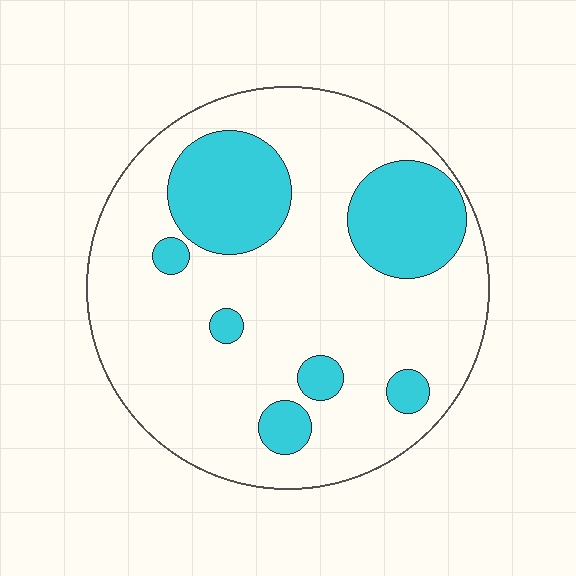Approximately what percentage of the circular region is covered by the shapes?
Approximately 25%.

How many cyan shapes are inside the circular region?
7.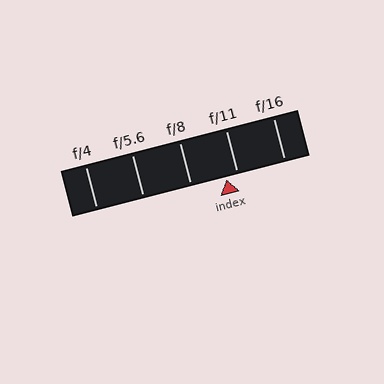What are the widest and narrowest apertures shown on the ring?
The widest aperture shown is f/4 and the narrowest is f/16.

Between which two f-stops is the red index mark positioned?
The index mark is between f/8 and f/11.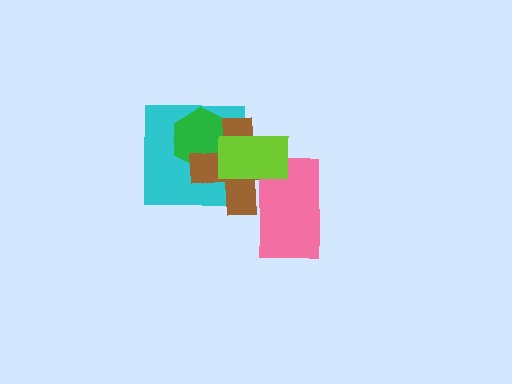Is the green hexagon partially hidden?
Yes, it is partially covered by another shape.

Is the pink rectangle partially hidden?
Yes, it is partially covered by another shape.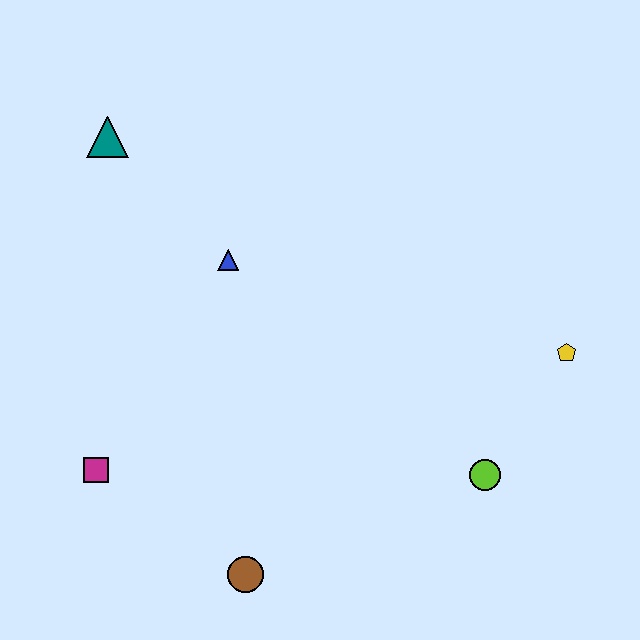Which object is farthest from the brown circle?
The teal triangle is farthest from the brown circle.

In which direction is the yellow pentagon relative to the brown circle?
The yellow pentagon is to the right of the brown circle.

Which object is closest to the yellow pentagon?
The lime circle is closest to the yellow pentagon.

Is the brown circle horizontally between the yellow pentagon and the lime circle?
No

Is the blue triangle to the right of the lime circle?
No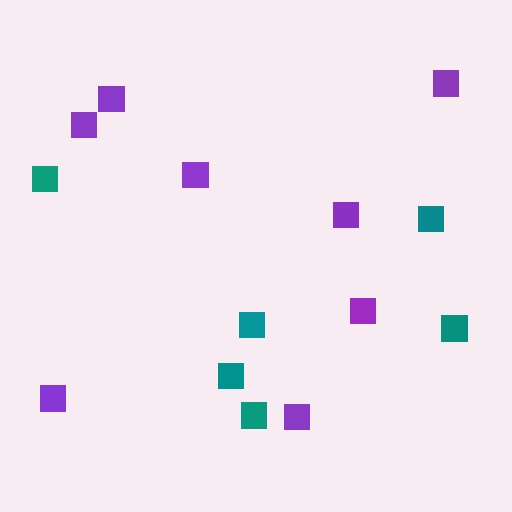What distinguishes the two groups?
There are 2 groups: one group of teal squares (6) and one group of purple squares (8).